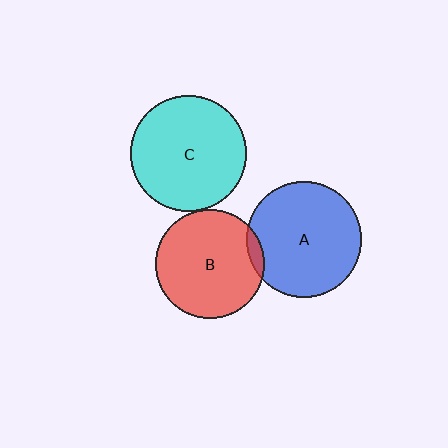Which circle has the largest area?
Circle C (cyan).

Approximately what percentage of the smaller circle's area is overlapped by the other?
Approximately 5%.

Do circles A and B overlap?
Yes.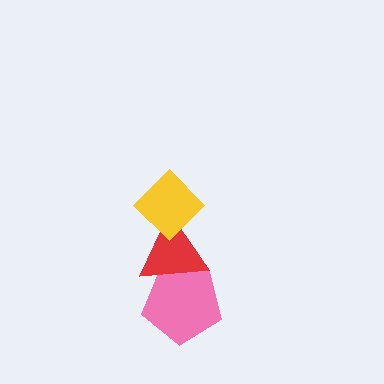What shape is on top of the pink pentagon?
The red triangle is on top of the pink pentagon.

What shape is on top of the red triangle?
The yellow diamond is on top of the red triangle.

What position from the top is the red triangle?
The red triangle is 2nd from the top.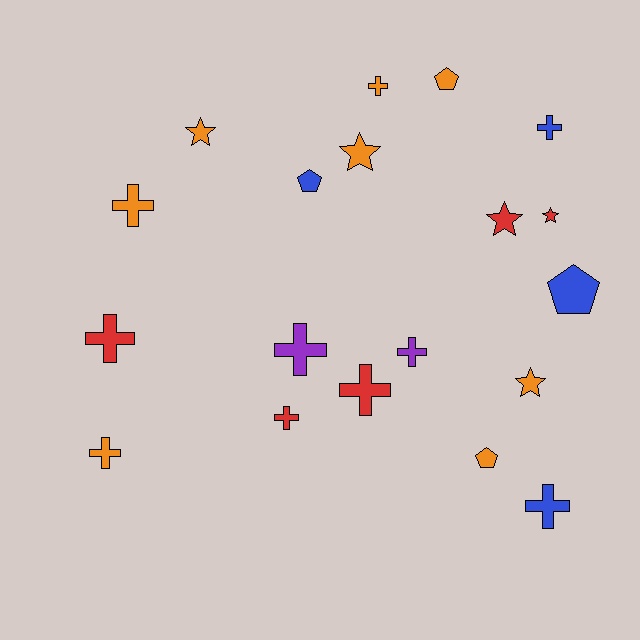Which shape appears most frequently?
Cross, with 10 objects.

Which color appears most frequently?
Orange, with 8 objects.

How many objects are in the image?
There are 19 objects.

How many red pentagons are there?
There are no red pentagons.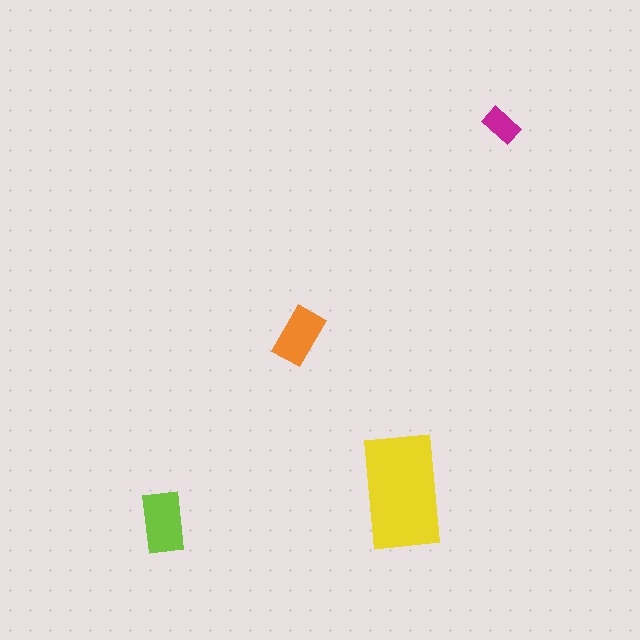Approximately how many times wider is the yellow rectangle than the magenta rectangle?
About 3 times wider.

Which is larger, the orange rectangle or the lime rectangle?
The lime one.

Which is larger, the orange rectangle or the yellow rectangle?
The yellow one.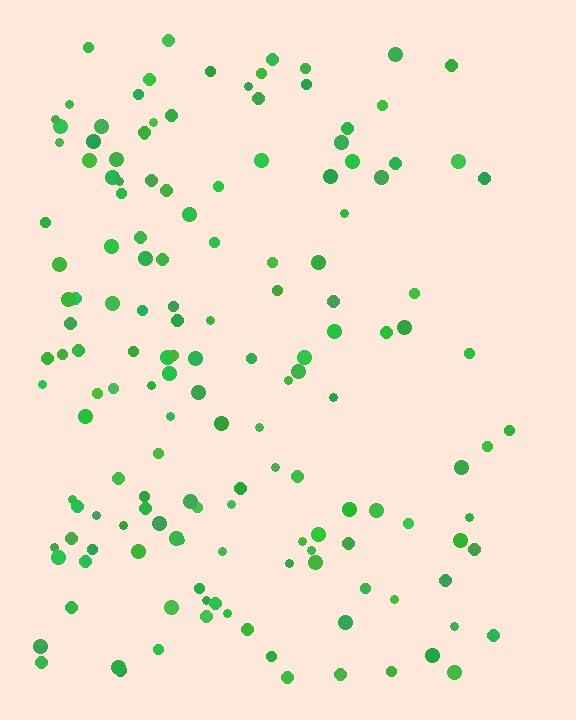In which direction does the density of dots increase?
From right to left, with the left side densest.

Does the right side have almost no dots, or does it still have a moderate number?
Still a moderate number, just noticeably fewer than the left.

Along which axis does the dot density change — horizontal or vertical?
Horizontal.